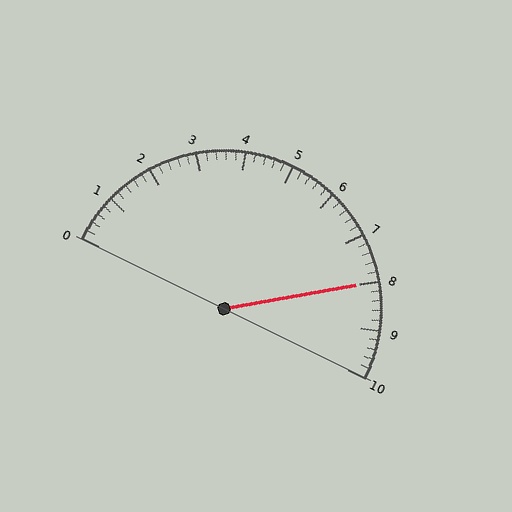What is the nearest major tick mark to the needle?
The nearest major tick mark is 8.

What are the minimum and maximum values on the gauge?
The gauge ranges from 0 to 10.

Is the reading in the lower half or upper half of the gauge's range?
The reading is in the upper half of the range (0 to 10).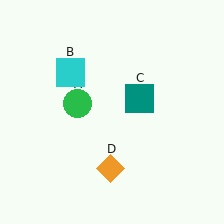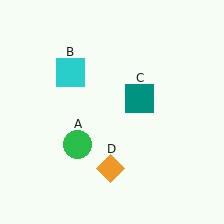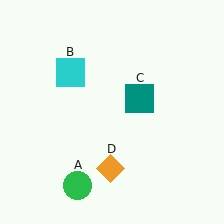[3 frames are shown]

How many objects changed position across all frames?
1 object changed position: green circle (object A).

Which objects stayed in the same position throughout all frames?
Cyan square (object B) and teal square (object C) and orange diamond (object D) remained stationary.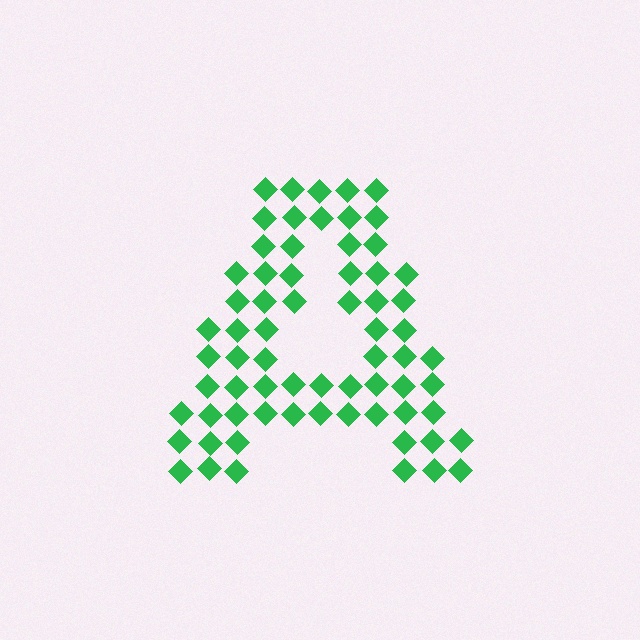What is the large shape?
The large shape is the letter A.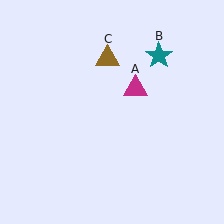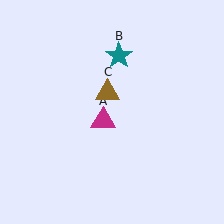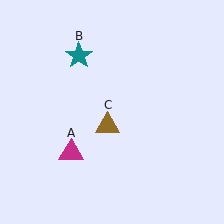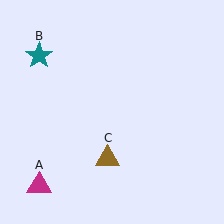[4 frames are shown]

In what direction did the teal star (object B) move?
The teal star (object B) moved left.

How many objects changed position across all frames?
3 objects changed position: magenta triangle (object A), teal star (object B), brown triangle (object C).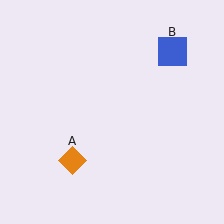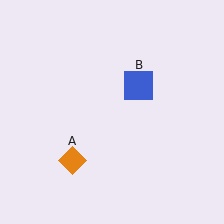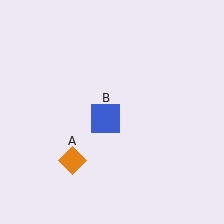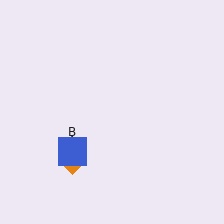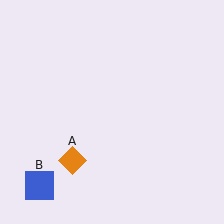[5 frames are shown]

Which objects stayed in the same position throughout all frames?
Orange diamond (object A) remained stationary.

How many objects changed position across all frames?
1 object changed position: blue square (object B).